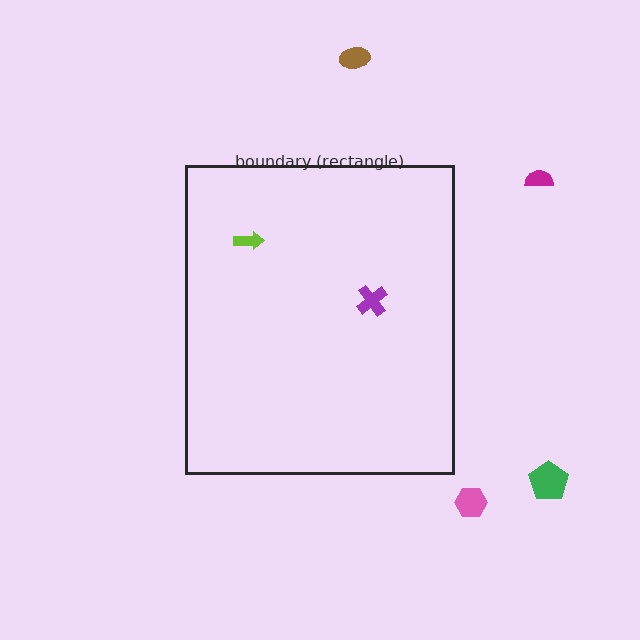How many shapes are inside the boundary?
2 inside, 4 outside.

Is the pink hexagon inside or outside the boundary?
Outside.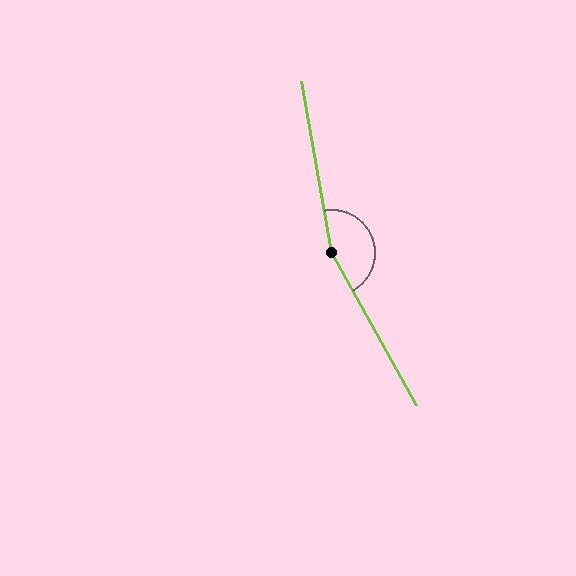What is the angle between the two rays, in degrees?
Approximately 161 degrees.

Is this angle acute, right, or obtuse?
It is obtuse.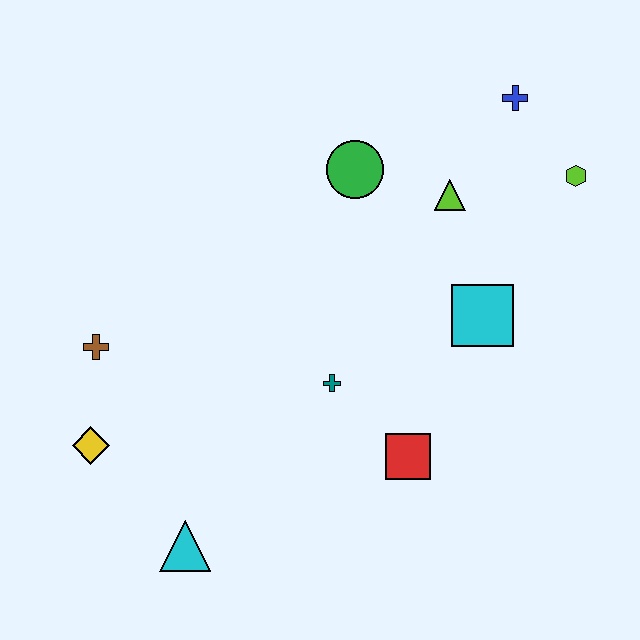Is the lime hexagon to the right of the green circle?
Yes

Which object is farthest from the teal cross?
The blue cross is farthest from the teal cross.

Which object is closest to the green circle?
The lime triangle is closest to the green circle.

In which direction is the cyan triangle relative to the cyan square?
The cyan triangle is to the left of the cyan square.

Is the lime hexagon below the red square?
No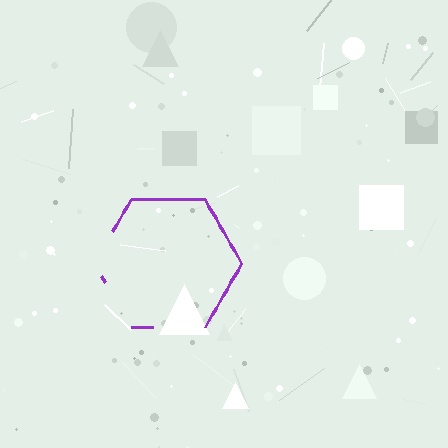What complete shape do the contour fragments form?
The contour fragments form a hexagon.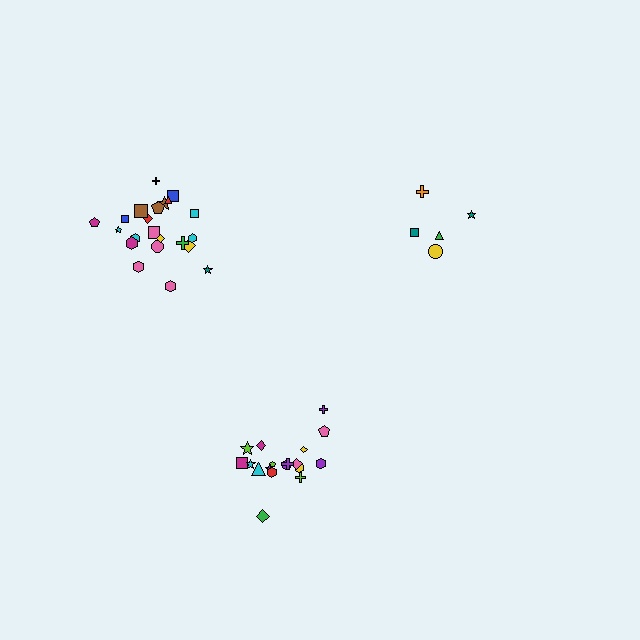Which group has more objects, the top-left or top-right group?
The top-left group.